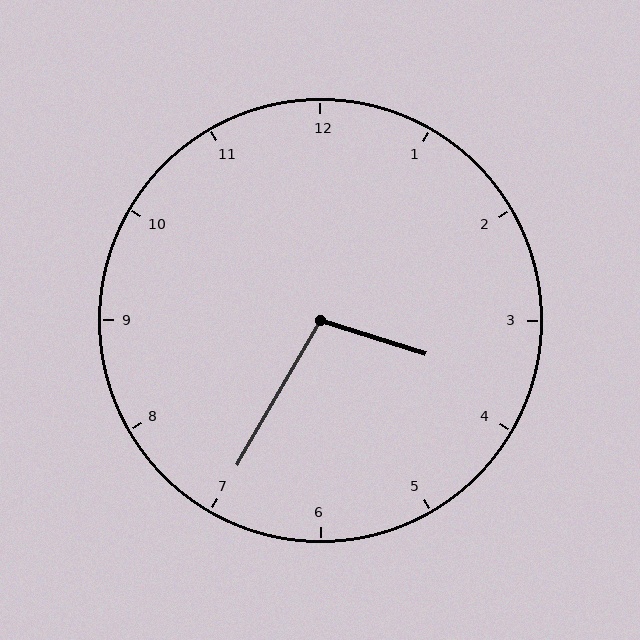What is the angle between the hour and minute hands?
Approximately 102 degrees.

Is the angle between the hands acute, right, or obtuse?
It is obtuse.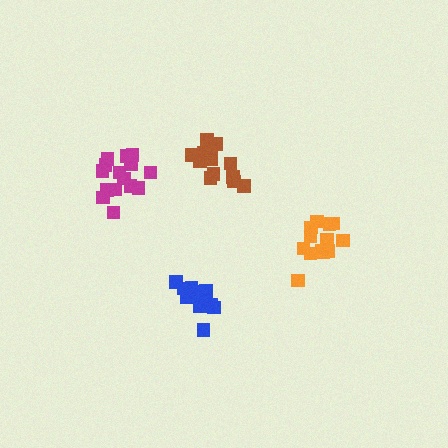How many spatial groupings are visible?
There are 4 spatial groupings.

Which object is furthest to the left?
The magenta cluster is leftmost.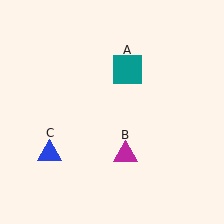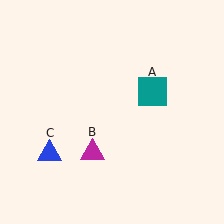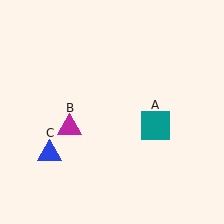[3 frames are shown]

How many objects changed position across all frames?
2 objects changed position: teal square (object A), magenta triangle (object B).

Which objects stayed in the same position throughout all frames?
Blue triangle (object C) remained stationary.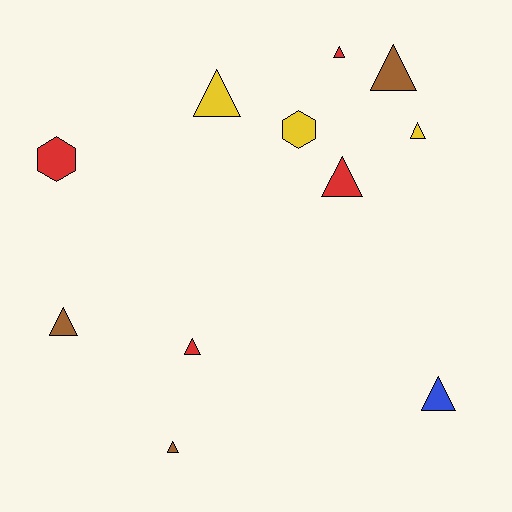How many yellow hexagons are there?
There is 1 yellow hexagon.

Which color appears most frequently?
Red, with 4 objects.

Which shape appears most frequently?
Triangle, with 9 objects.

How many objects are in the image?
There are 11 objects.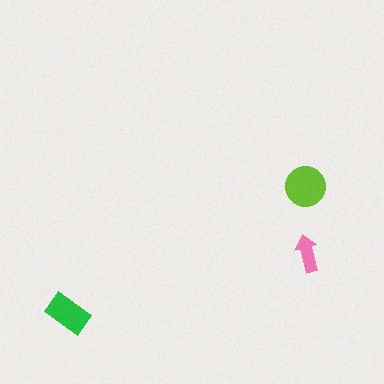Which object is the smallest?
The pink arrow.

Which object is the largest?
The lime circle.